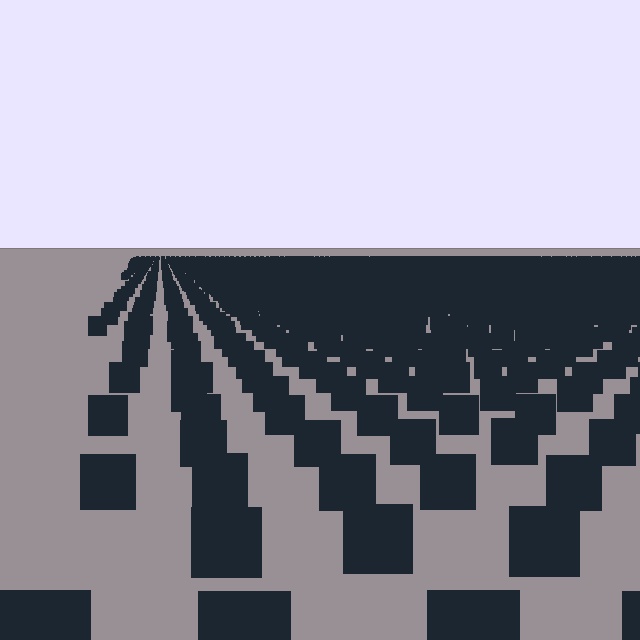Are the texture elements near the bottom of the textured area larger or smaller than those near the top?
Larger. Near the bottom, elements are closer to the viewer and appear at a bigger on-screen size.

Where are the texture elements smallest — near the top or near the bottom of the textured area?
Near the top.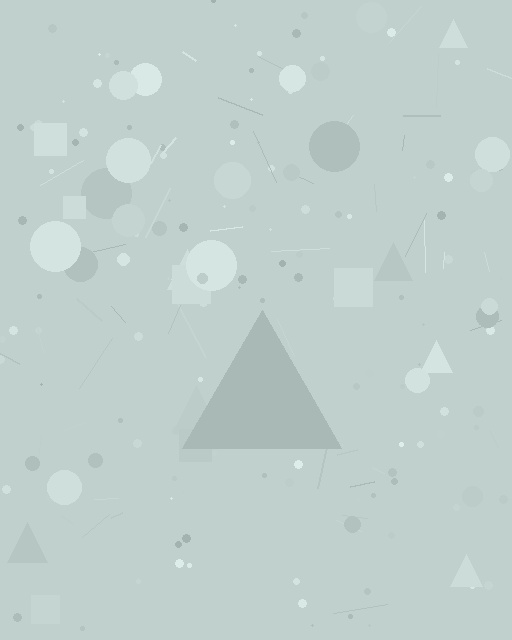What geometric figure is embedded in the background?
A triangle is embedded in the background.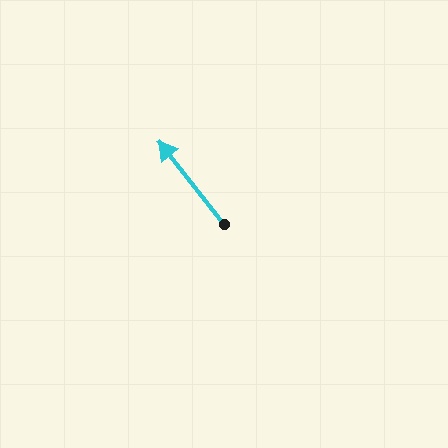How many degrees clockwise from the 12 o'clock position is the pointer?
Approximately 322 degrees.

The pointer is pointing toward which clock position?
Roughly 11 o'clock.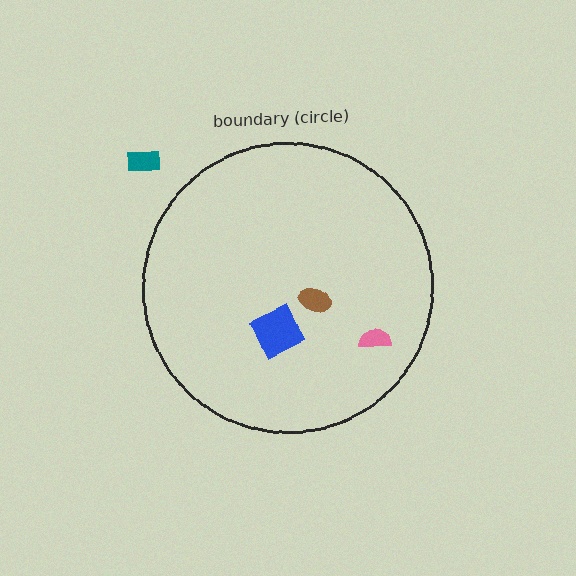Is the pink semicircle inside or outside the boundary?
Inside.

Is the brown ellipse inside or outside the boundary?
Inside.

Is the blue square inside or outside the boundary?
Inside.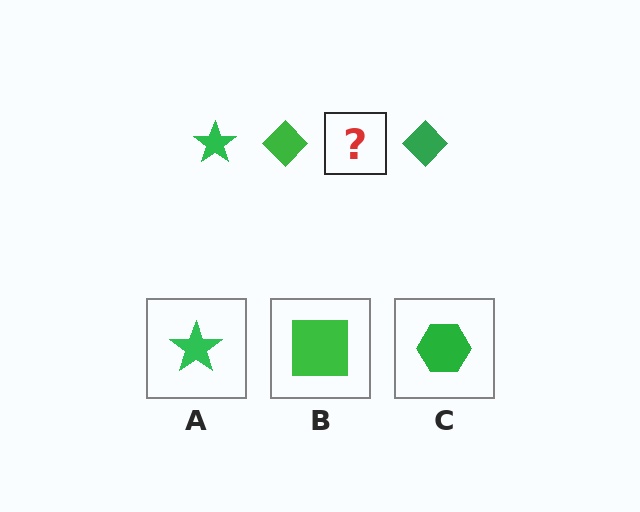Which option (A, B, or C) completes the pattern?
A.